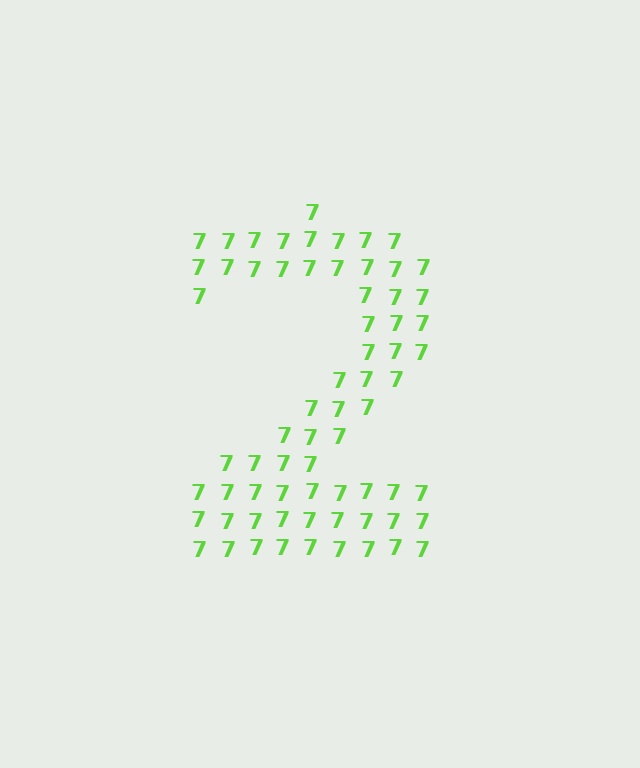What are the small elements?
The small elements are digit 7's.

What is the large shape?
The large shape is the digit 2.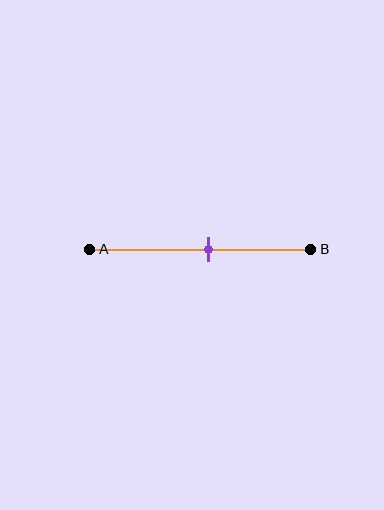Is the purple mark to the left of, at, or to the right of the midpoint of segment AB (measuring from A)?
The purple mark is to the right of the midpoint of segment AB.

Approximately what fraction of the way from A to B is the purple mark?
The purple mark is approximately 55% of the way from A to B.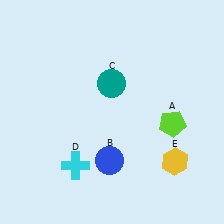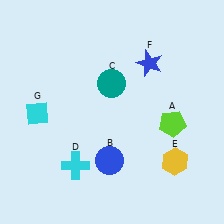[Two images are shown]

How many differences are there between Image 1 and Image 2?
There are 2 differences between the two images.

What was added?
A blue star (F), a cyan diamond (G) were added in Image 2.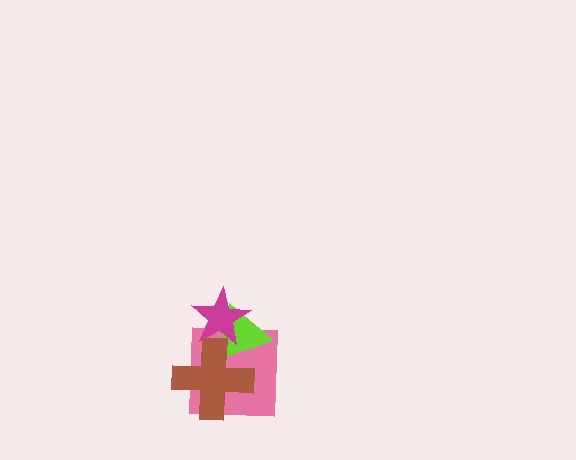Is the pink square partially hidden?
Yes, it is partially covered by another shape.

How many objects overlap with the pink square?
3 objects overlap with the pink square.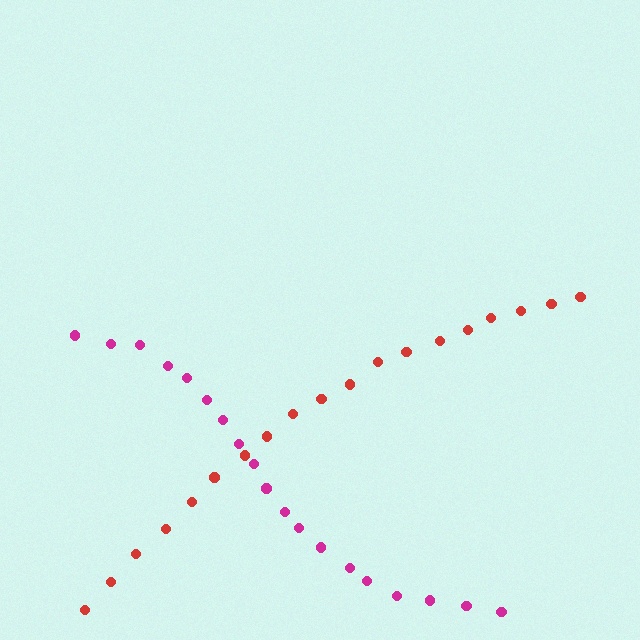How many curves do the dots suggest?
There are 2 distinct paths.